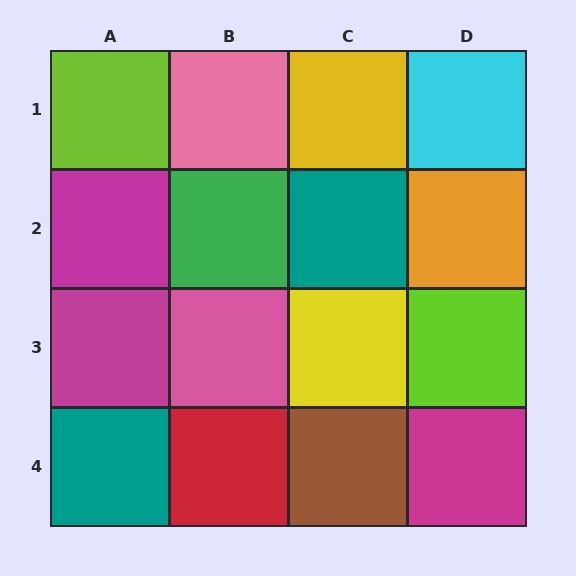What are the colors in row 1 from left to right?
Lime, pink, yellow, cyan.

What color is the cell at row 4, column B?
Red.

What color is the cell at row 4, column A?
Teal.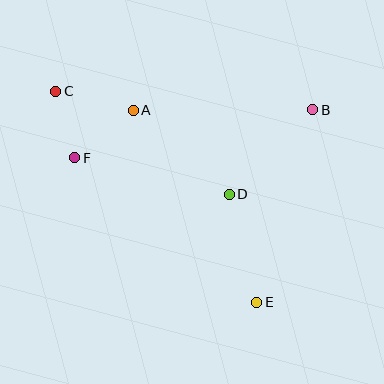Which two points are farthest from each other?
Points C and E are farthest from each other.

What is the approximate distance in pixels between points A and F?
The distance between A and F is approximately 75 pixels.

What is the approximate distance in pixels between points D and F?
The distance between D and F is approximately 158 pixels.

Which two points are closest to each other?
Points C and F are closest to each other.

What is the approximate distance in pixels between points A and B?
The distance between A and B is approximately 179 pixels.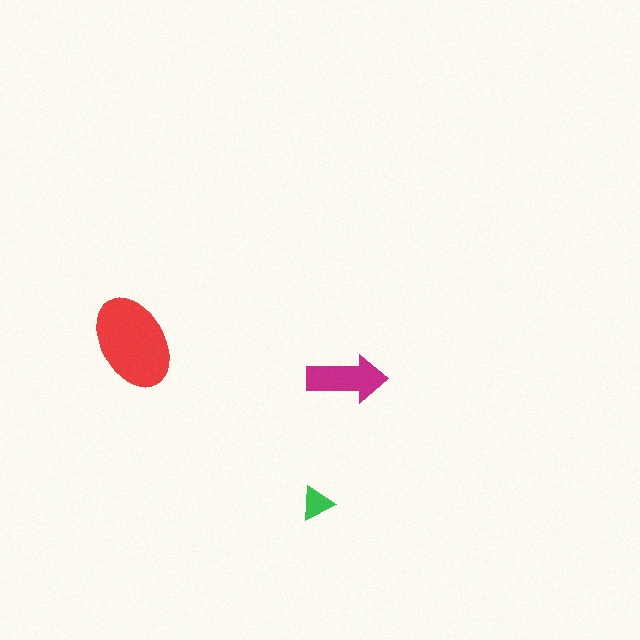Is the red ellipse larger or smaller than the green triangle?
Larger.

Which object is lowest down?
The green triangle is bottommost.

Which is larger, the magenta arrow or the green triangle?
The magenta arrow.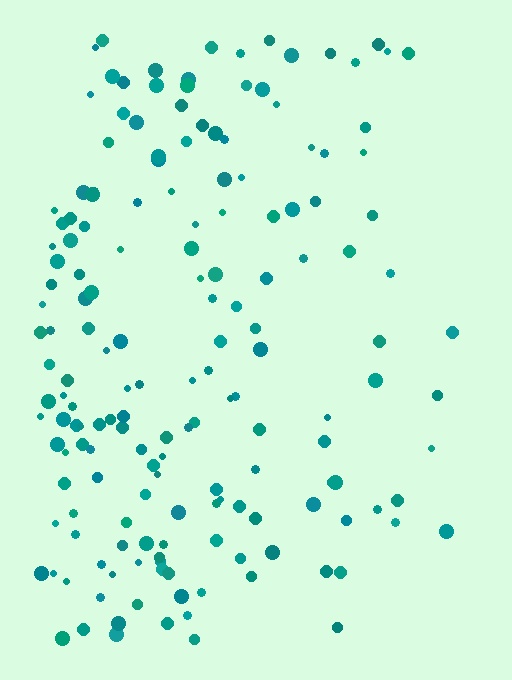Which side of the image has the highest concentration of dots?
The left.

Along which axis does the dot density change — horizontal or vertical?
Horizontal.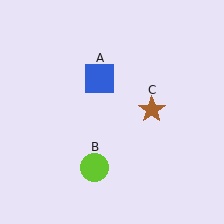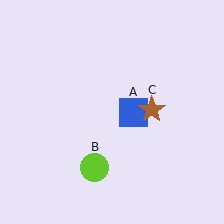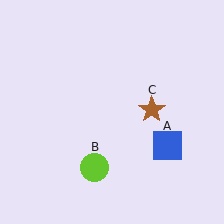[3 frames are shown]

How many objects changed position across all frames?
1 object changed position: blue square (object A).